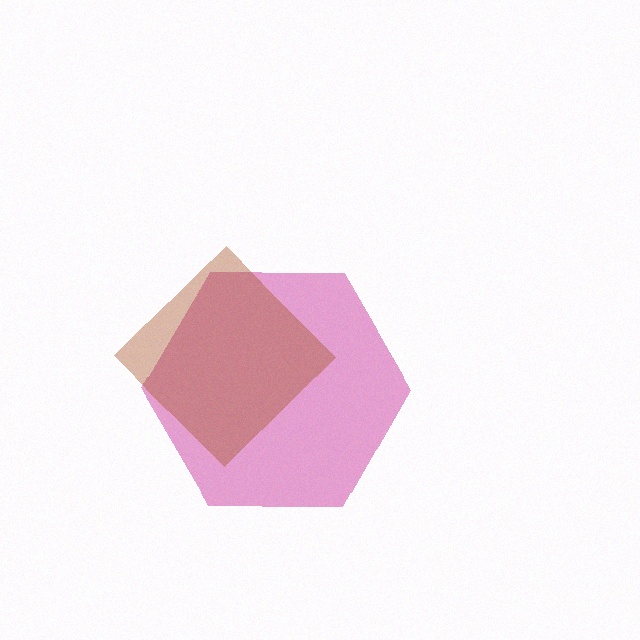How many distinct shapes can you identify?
There are 2 distinct shapes: a magenta hexagon, a brown diamond.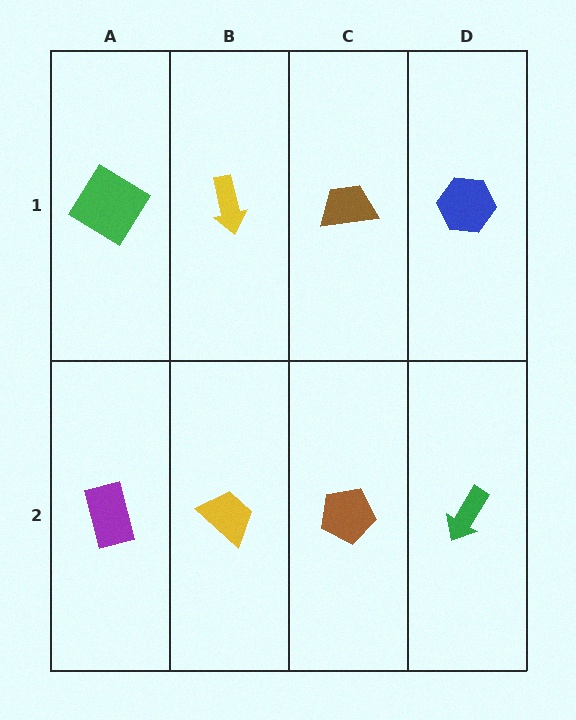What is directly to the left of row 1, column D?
A brown trapezoid.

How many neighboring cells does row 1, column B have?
3.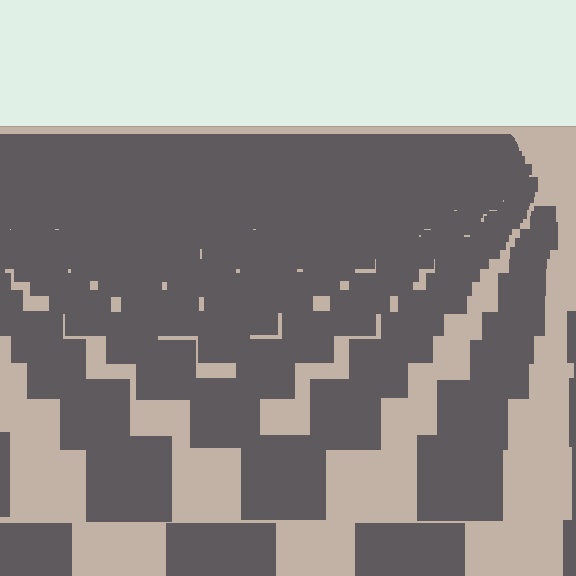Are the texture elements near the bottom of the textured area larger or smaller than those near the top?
Larger. Near the bottom, elements are closer to the viewer and appear at a bigger on-screen size.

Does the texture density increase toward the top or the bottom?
Density increases toward the top.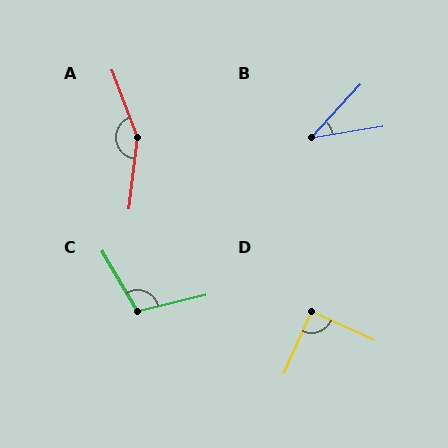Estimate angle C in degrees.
Approximately 106 degrees.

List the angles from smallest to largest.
B (38°), D (89°), C (106°), A (153°).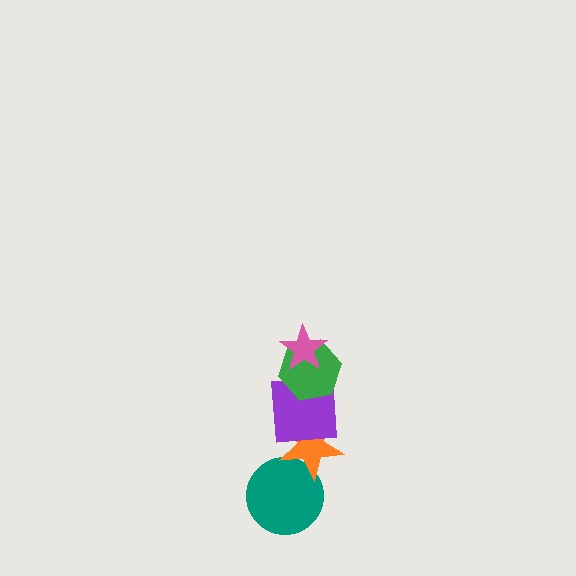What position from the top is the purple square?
The purple square is 3rd from the top.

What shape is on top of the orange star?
The purple square is on top of the orange star.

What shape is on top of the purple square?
The green hexagon is on top of the purple square.